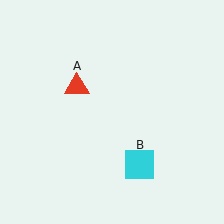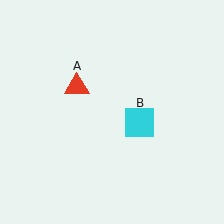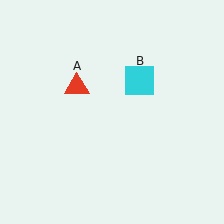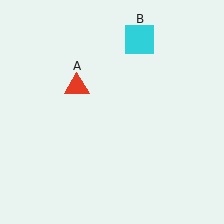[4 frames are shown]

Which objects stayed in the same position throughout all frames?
Red triangle (object A) remained stationary.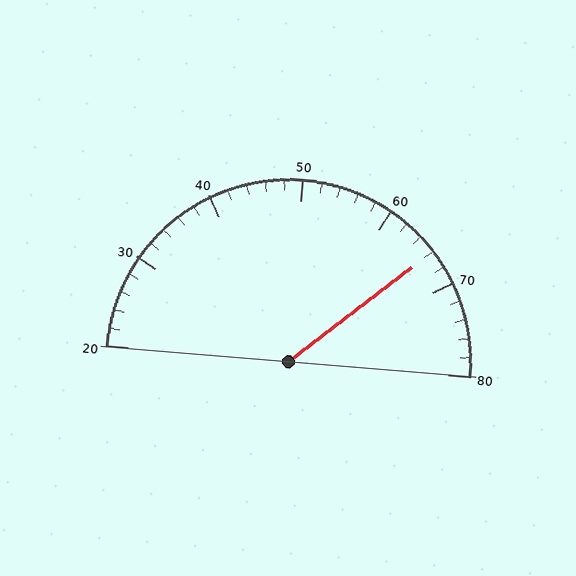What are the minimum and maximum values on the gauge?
The gauge ranges from 20 to 80.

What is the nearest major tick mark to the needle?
The nearest major tick mark is 70.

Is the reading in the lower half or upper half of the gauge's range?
The reading is in the upper half of the range (20 to 80).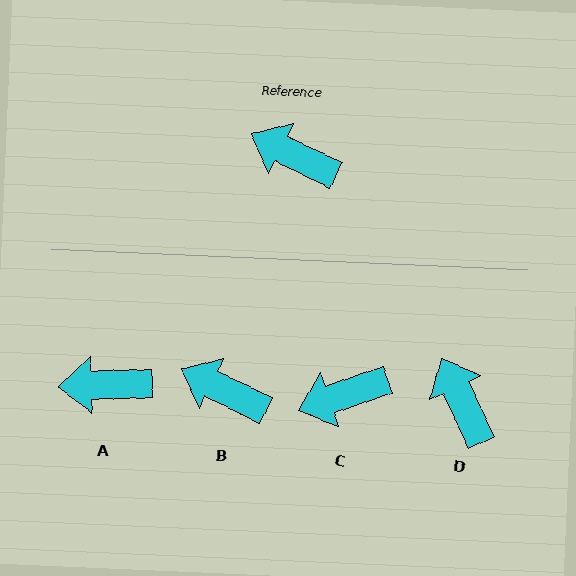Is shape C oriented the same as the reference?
No, it is off by about 45 degrees.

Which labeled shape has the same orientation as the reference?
B.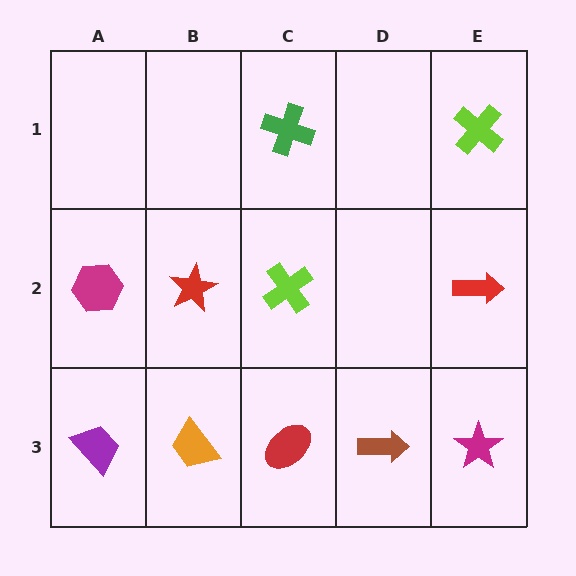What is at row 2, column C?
A lime cross.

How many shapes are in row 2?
4 shapes.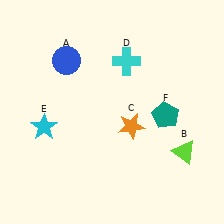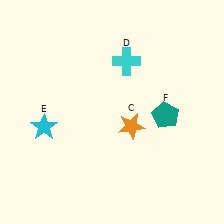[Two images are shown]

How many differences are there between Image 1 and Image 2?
There are 2 differences between the two images.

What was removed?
The lime triangle (B), the blue circle (A) were removed in Image 2.